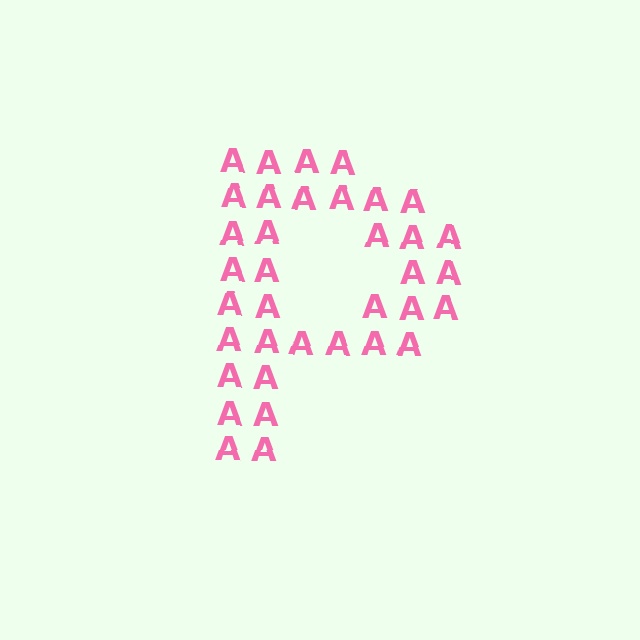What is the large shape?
The large shape is the letter P.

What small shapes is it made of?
It is made of small letter A's.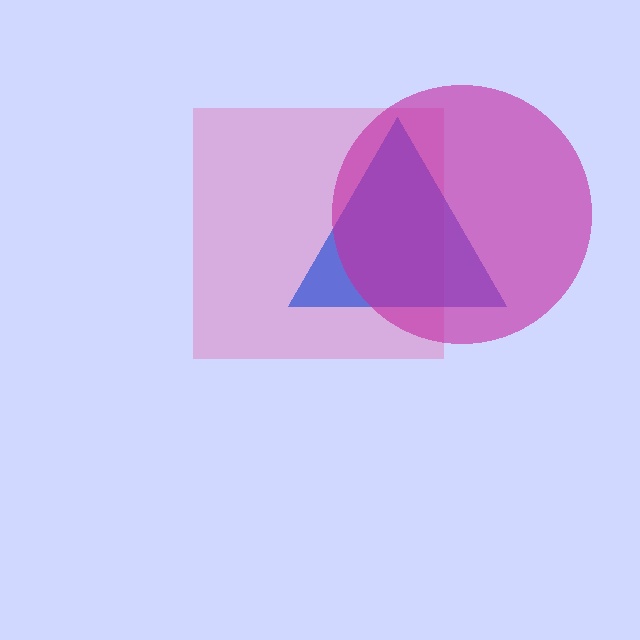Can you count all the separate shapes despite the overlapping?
Yes, there are 3 separate shapes.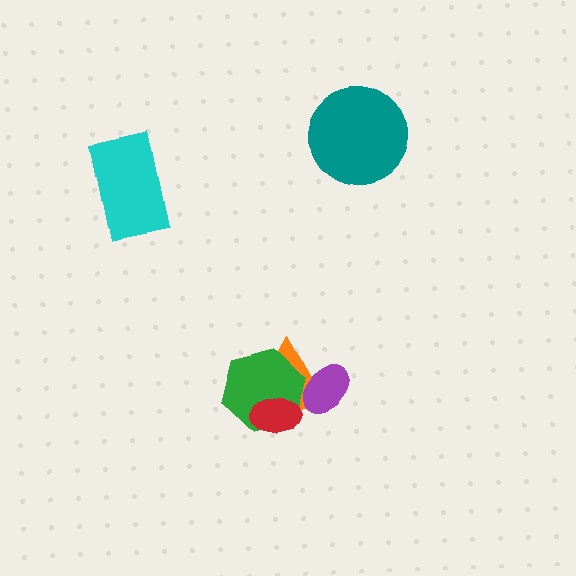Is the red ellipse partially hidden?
No, no other shape covers it.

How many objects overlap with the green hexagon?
3 objects overlap with the green hexagon.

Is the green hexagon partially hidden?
Yes, it is partially covered by another shape.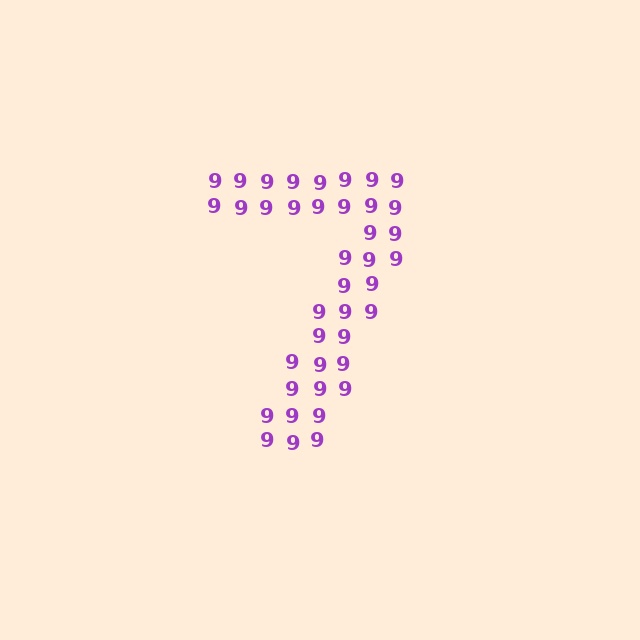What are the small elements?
The small elements are digit 9's.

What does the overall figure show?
The overall figure shows the digit 7.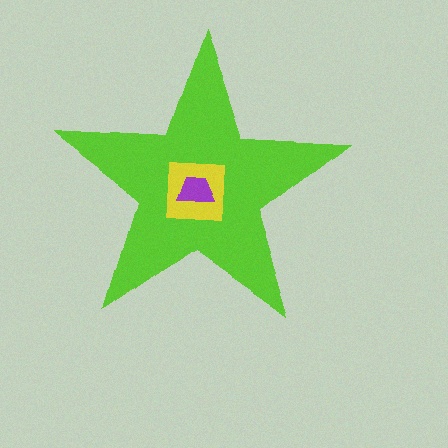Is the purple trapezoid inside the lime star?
Yes.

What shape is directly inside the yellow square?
The purple trapezoid.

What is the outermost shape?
The lime star.